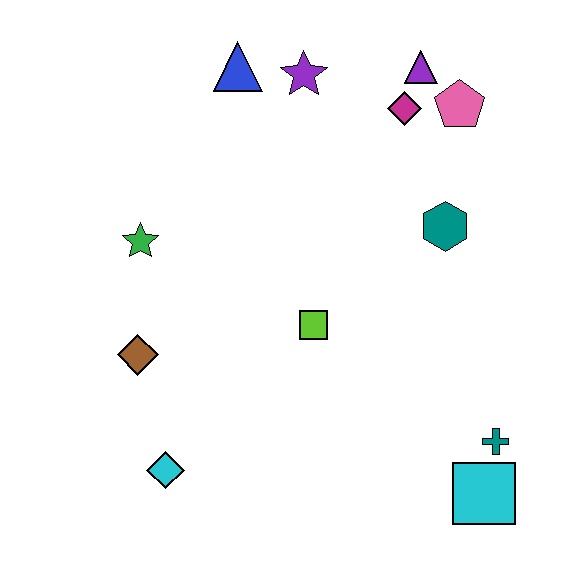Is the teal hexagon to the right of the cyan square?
No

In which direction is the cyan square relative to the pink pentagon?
The cyan square is below the pink pentagon.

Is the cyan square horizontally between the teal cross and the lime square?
Yes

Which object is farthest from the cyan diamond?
The purple triangle is farthest from the cyan diamond.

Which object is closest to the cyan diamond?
The brown diamond is closest to the cyan diamond.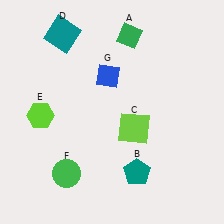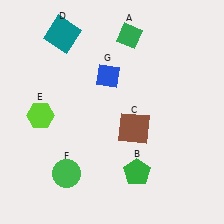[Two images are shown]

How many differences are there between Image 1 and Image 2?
There are 2 differences between the two images.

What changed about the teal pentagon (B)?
In Image 1, B is teal. In Image 2, it changed to green.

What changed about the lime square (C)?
In Image 1, C is lime. In Image 2, it changed to brown.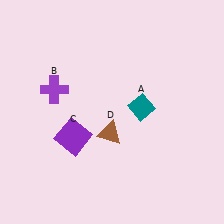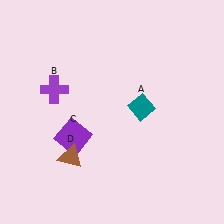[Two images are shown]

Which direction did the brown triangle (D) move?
The brown triangle (D) moved left.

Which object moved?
The brown triangle (D) moved left.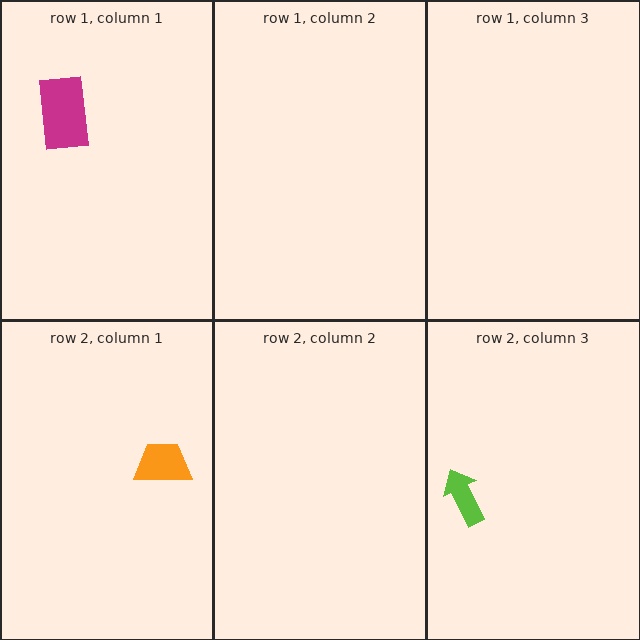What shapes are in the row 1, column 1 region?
The magenta rectangle.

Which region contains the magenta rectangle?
The row 1, column 1 region.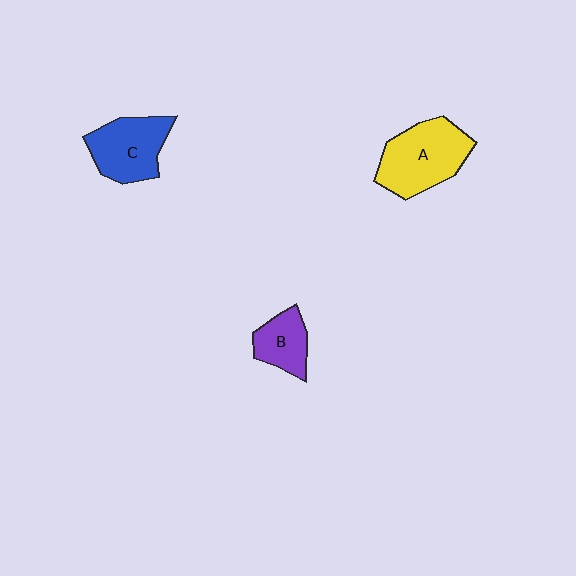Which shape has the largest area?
Shape A (yellow).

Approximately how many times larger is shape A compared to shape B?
Approximately 1.9 times.